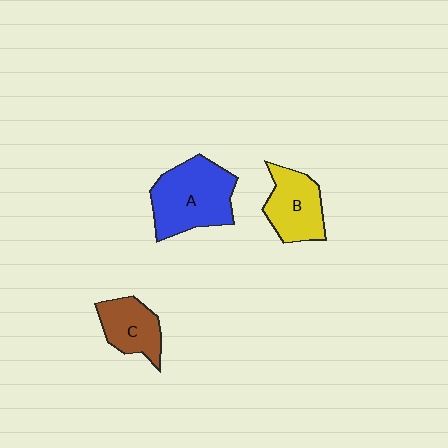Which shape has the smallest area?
Shape C (brown).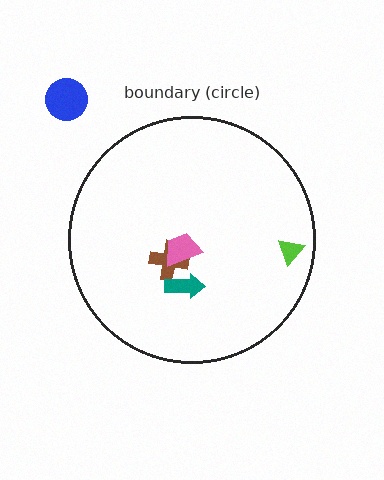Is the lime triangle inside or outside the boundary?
Inside.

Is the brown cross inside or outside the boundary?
Inside.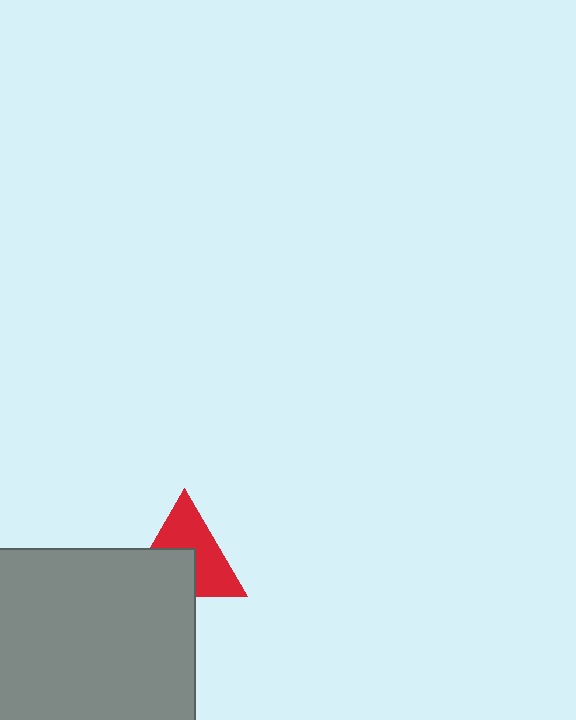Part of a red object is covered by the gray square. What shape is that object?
It is a triangle.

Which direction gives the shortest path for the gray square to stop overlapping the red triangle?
Moving down gives the shortest separation.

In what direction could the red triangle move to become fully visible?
The red triangle could move up. That would shift it out from behind the gray square entirely.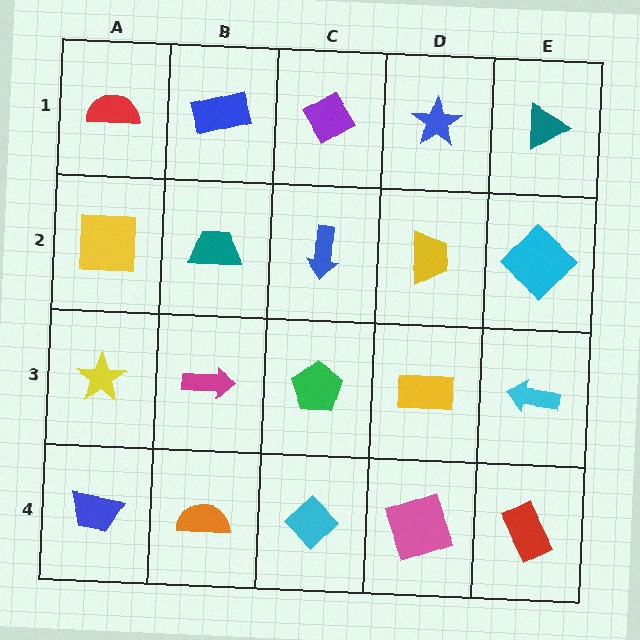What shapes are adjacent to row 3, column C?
A blue arrow (row 2, column C), a cyan diamond (row 4, column C), a magenta arrow (row 3, column B), a yellow rectangle (row 3, column D).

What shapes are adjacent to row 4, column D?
A yellow rectangle (row 3, column D), a cyan diamond (row 4, column C), a red rectangle (row 4, column E).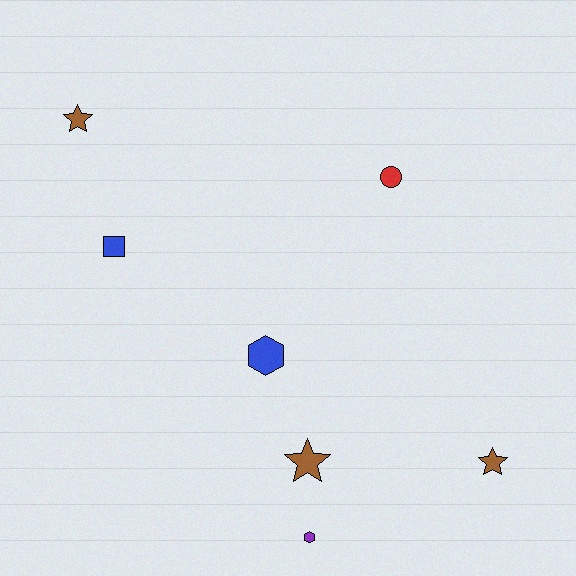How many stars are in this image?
There are 3 stars.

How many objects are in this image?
There are 7 objects.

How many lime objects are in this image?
There are no lime objects.